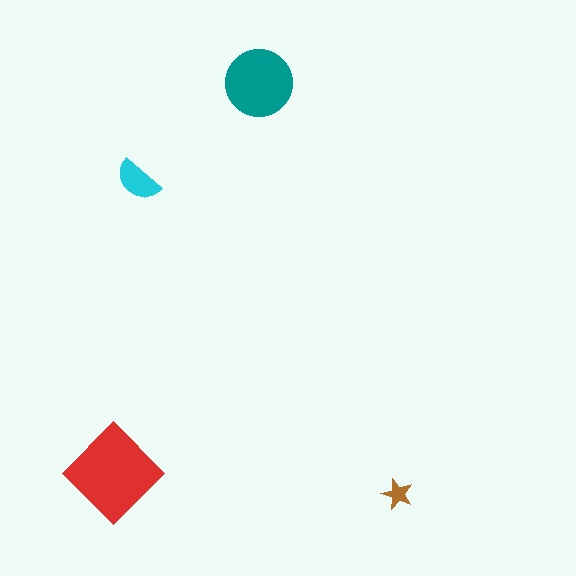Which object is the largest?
The red diamond.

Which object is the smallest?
The brown star.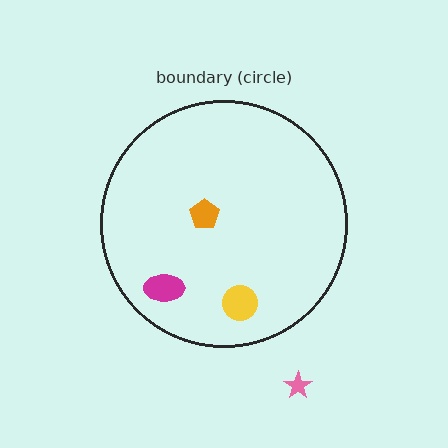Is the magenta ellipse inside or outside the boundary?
Inside.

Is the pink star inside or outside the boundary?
Outside.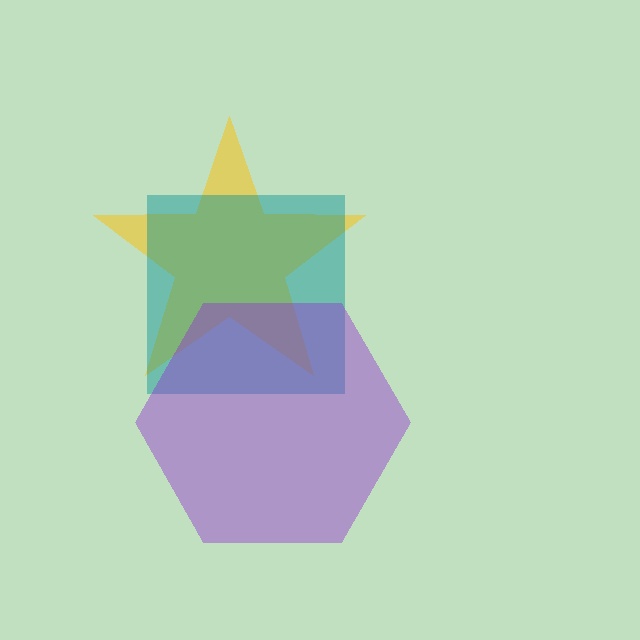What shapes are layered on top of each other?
The layered shapes are: a yellow star, a teal square, a purple hexagon.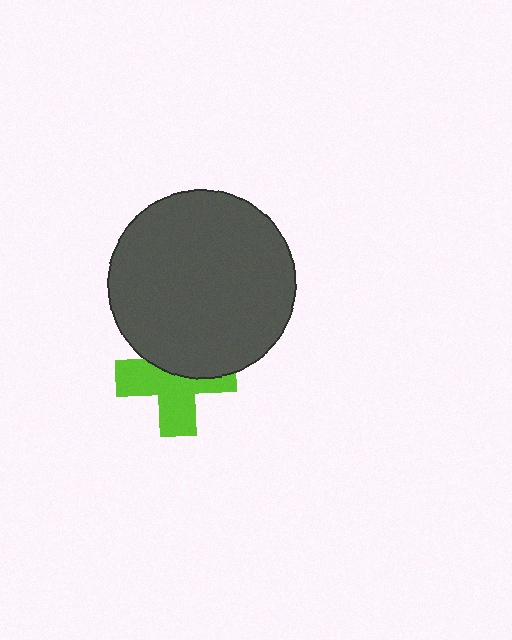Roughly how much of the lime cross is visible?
About half of it is visible (roughly 58%).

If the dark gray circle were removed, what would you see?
You would see the complete lime cross.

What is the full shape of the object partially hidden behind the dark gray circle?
The partially hidden object is a lime cross.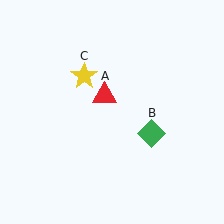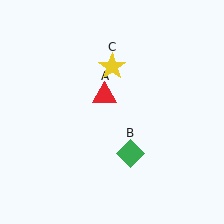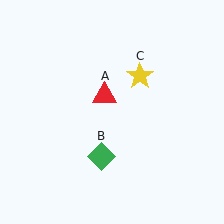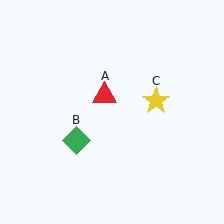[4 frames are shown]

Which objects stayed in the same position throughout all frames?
Red triangle (object A) remained stationary.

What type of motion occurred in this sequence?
The green diamond (object B), yellow star (object C) rotated clockwise around the center of the scene.